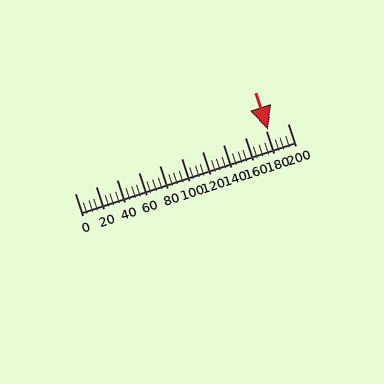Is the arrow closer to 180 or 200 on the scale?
The arrow is closer to 180.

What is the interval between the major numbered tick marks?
The major tick marks are spaced 20 units apart.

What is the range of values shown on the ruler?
The ruler shows values from 0 to 200.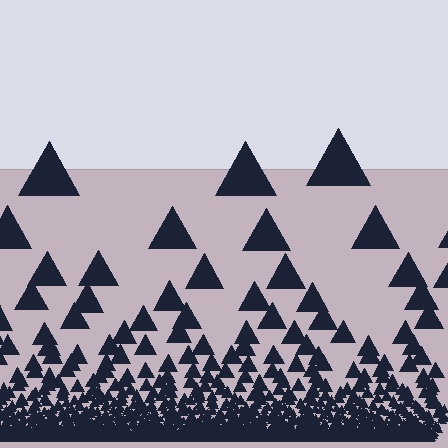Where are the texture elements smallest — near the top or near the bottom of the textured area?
Near the bottom.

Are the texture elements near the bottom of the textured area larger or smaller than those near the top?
Smaller. The gradient is inverted — elements near the bottom are smaller and denser.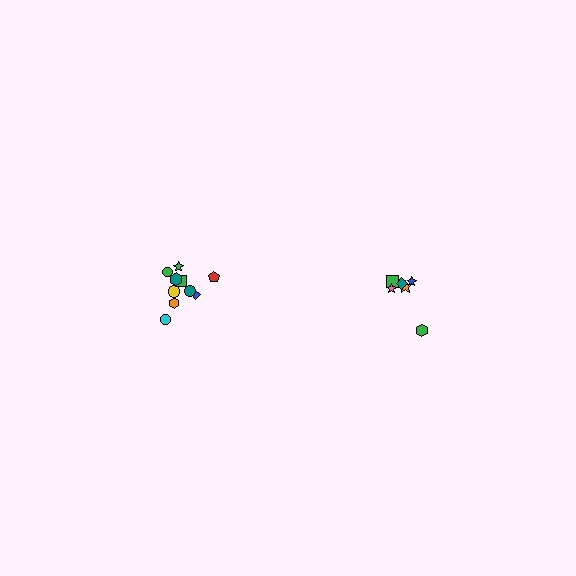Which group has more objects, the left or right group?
The left group.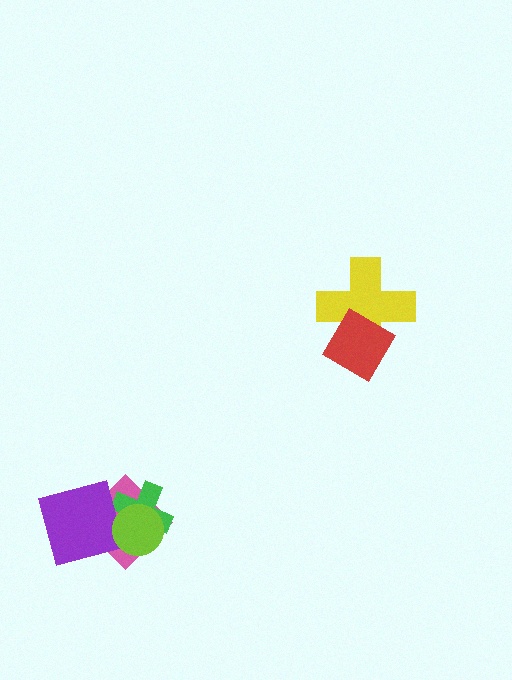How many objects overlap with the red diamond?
1 object overlaps with the red diamond.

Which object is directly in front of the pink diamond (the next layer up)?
The green cross is directly in front of the pink diamond.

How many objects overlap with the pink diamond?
3 objects overlap with the pink diamond.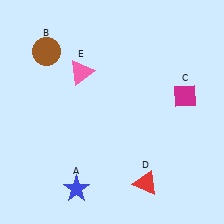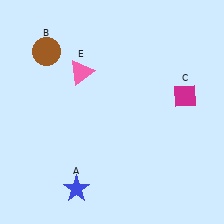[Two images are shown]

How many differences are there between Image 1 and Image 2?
There is 1 difference between the two images.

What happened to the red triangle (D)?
The red triangle (D) was removed in Image 2. It was in the bottom-right area of Image 1.